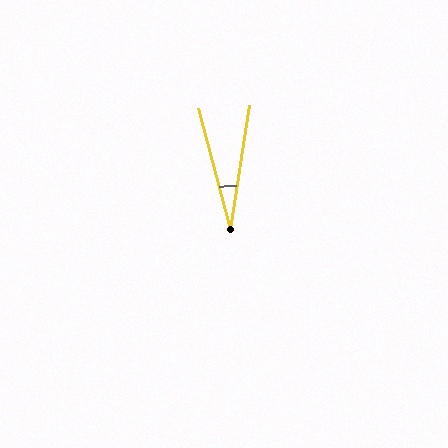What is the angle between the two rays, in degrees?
Approximately 23 degrees.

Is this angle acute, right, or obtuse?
It is acute.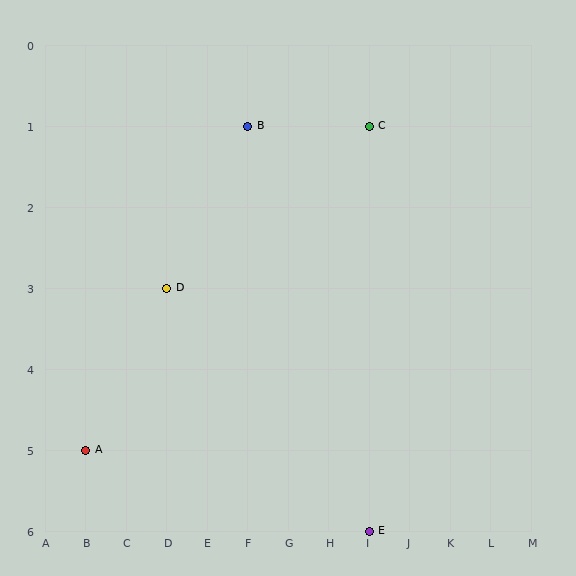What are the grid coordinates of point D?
Point D is at grid coordinates (D, 3).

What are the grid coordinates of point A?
Point A is at grid coordinates (B, 5).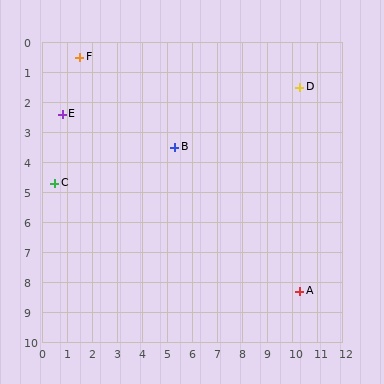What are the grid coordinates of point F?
Point F is at approximately (1.5, 0.5).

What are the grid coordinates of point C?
Point C is at approximately (0.5, 4.7).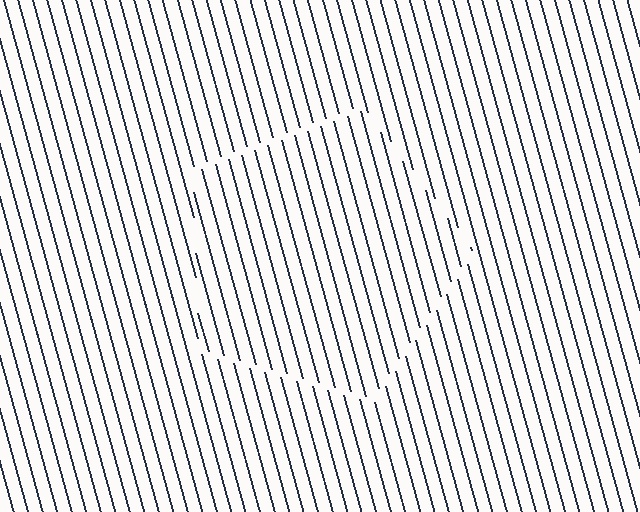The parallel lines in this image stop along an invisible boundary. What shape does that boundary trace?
An illusory pentagon. The interior of the shape contains the same grating, shifted by half a period — the contour is defined by the phase discontinuity where line-ends from the inner and outer gratings abut.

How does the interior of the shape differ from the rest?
The interior of the shape contains the same grating, shifted by half a period — the contour is defined by the phase discontinuity where line-ends from the inner and outer gratings abut.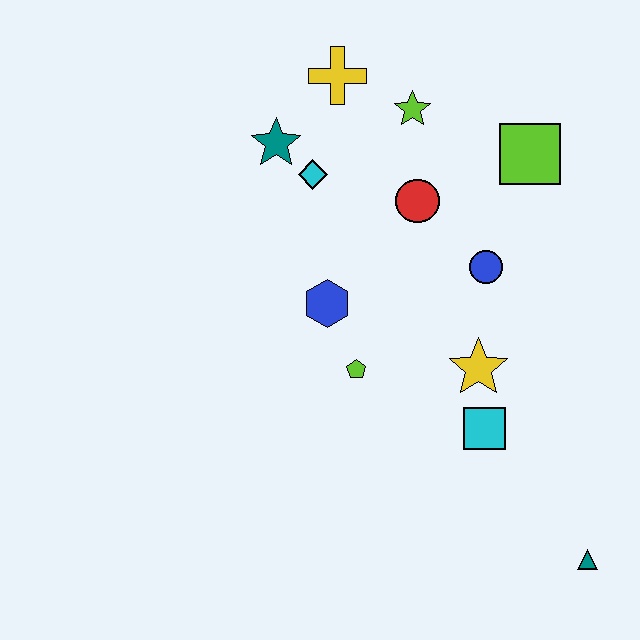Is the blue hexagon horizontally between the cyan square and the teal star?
Yes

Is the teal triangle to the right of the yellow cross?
Yes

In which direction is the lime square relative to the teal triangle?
The lime square is above the teal triangle.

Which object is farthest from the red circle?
The teal triangle is farthest from the red circle.